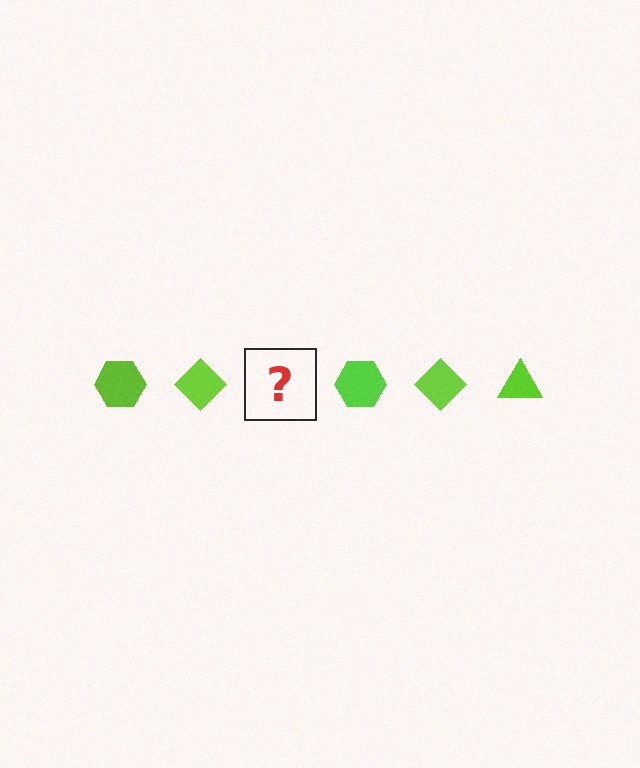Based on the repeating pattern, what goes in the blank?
The blank should be a lime triangle.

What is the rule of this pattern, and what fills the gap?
The rule is that the pattern cycles through hexagon, diamond, triangle shapes in lime. The gap should be filled with a lime triangle.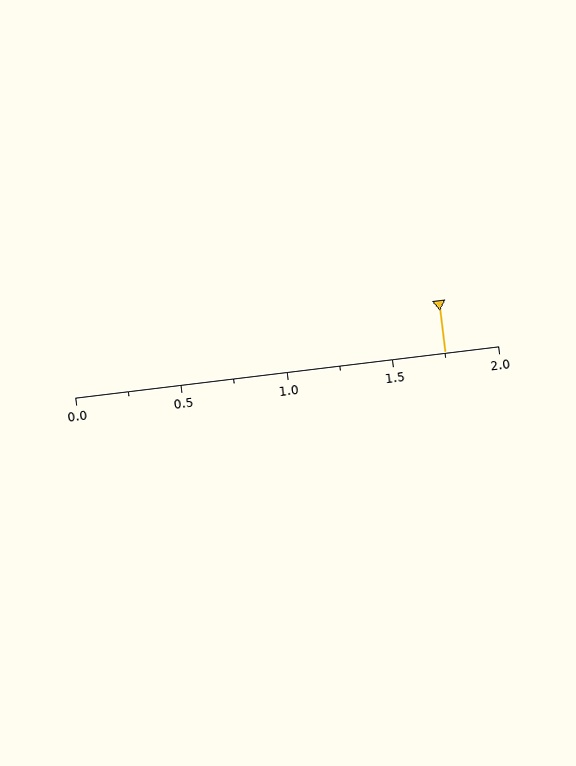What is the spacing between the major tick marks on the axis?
The major ticks are spaced 0.5 apart.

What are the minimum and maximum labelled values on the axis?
The axis runs from 0.0 to 2.0.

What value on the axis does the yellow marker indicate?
The marker indicates approximately 1.75.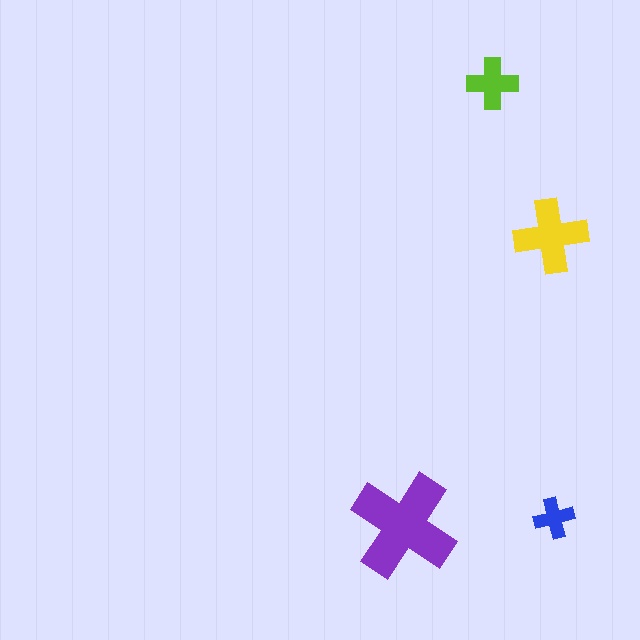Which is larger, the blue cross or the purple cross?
The purple one.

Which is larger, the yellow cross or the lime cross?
The yellow one.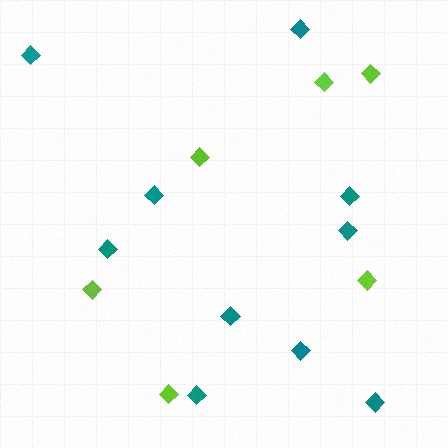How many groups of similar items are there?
There are 2 groups: one group of lime diamonds (6) and one group of teal diamonds (10).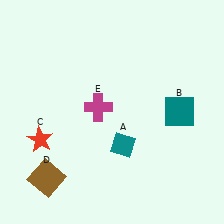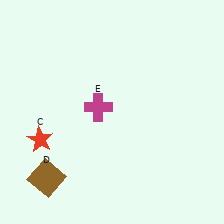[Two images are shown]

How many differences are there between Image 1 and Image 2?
There are 2 differences between the two images.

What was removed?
The teal square (B), the teal diamond (A) were removed in Image 2.